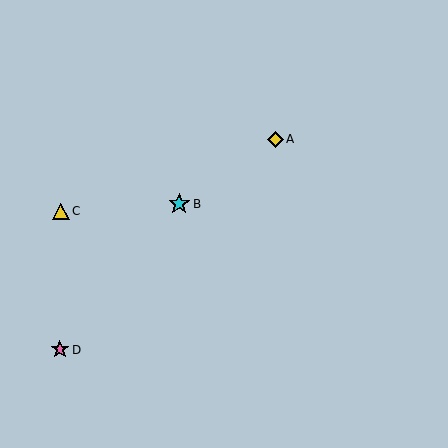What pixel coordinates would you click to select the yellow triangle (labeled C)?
Click at (61, 211) to select the yellow triangle C.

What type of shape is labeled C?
Shape C is a yellow triangle.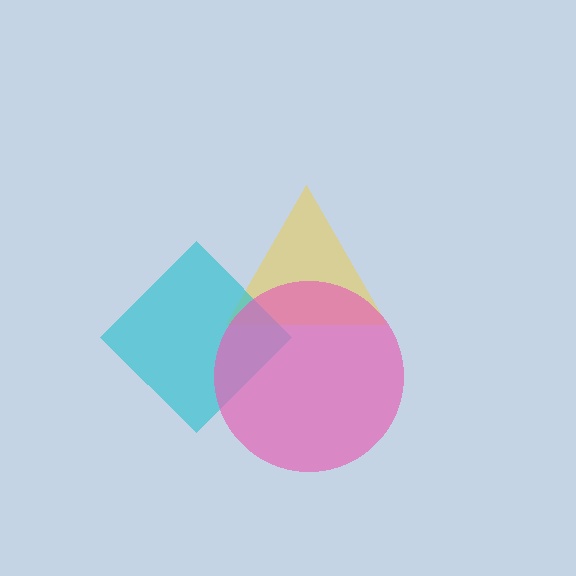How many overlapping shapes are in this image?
There are 3 overlapping shapes in the image.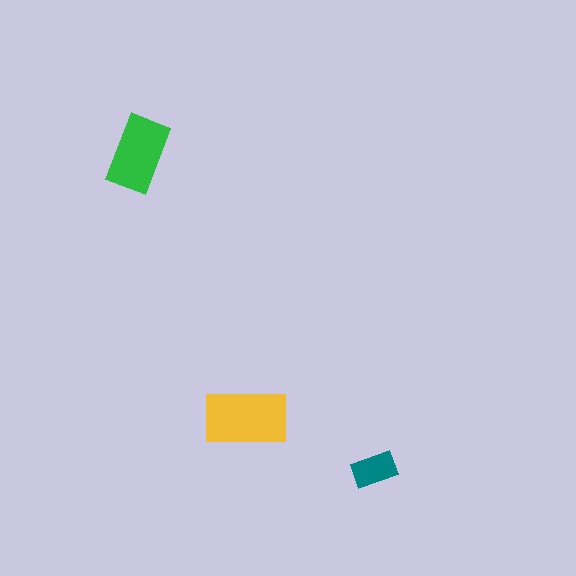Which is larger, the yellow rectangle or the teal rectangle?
The yellow one.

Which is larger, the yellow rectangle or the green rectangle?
The yellow one.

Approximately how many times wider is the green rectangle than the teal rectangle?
About 1.5 times wider.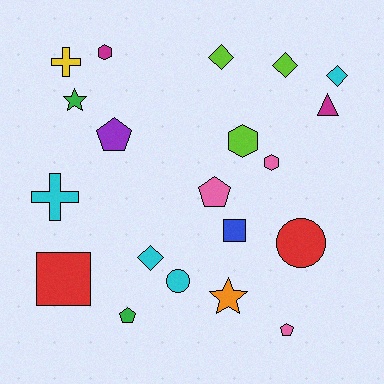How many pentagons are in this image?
There are 4 pentagons.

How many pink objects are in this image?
There are 3 pink objects.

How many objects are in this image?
There are 20 objects.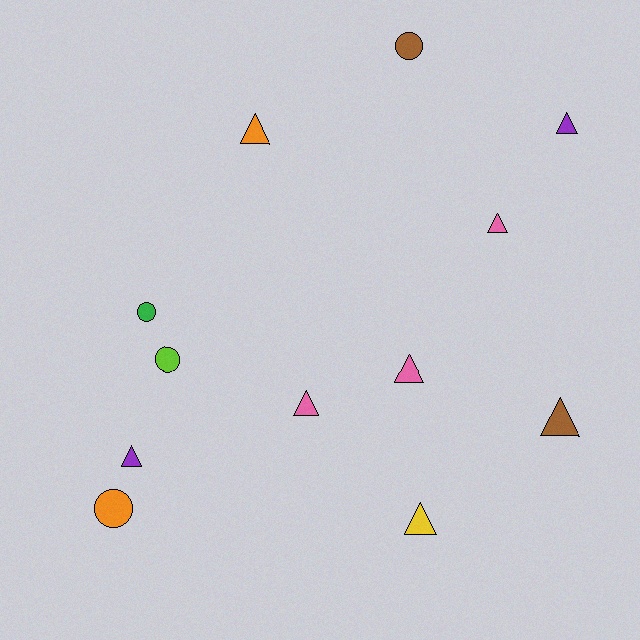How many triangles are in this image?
There are 8 triangles.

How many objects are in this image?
There are 12 objects.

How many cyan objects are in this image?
There are no cyan objects.